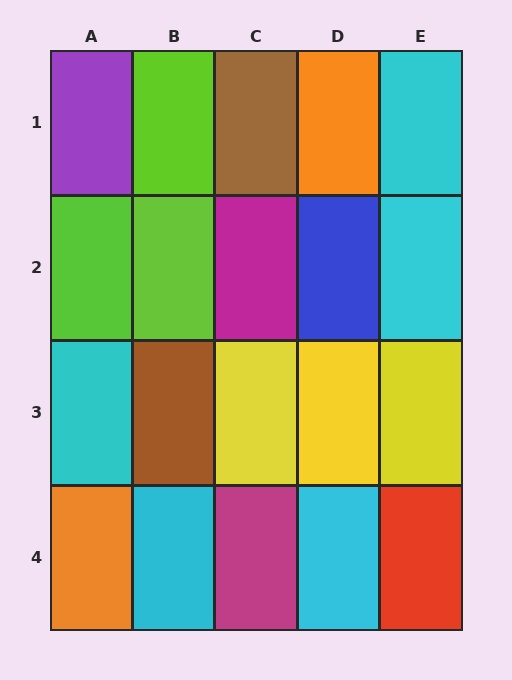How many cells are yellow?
3 cells are yellow.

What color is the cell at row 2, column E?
Cyan.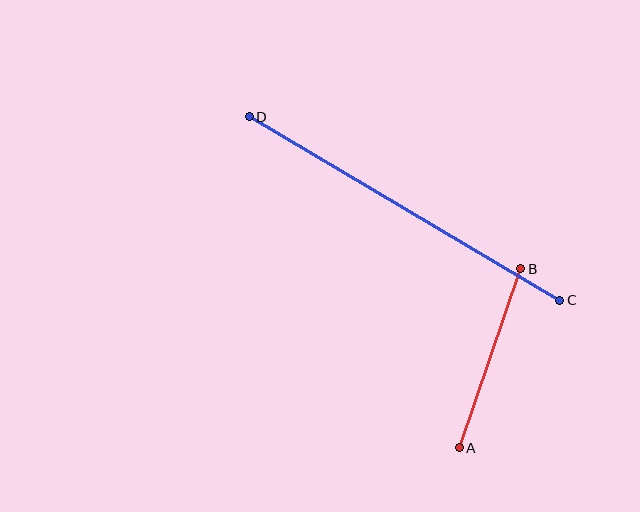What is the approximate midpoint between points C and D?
The midpoint is at approximately (405, 209) pixels.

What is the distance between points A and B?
The distance is approximately 189 pixels.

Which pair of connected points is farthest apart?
Points C and D are farthest apart.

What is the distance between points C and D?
The distance is approximately 360 pixels.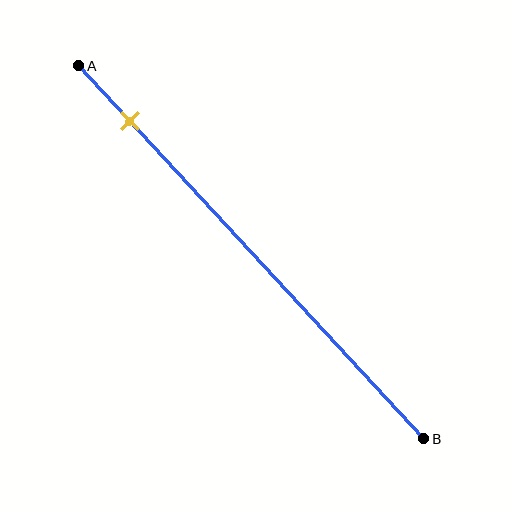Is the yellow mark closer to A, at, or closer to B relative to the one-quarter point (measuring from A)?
The yellow mark is closer to point A than the one-quarter point of segment AB.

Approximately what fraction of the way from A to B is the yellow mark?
The yellow mark is approximately 15% of the way from A to B.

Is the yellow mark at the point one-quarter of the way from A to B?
No, the mark is at about 15% from A, not at the 25% one-quarter point.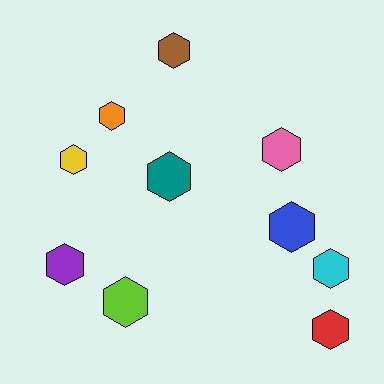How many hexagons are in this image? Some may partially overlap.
There are 10 hexagons.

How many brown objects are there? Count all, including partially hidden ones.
There is 1 brown object.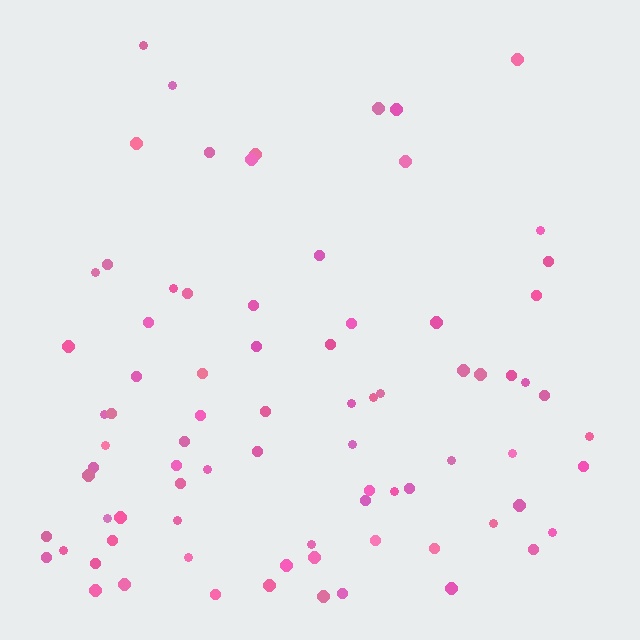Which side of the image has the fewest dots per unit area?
The top.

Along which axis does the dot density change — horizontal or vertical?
Vertical.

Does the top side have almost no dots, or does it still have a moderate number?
Still a moderate number, just noticeably fewer than the bottom.